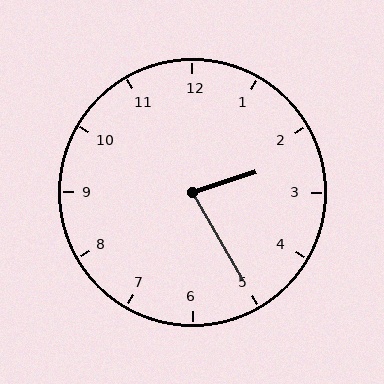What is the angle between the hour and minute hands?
Approximately 78 degrees.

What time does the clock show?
2:25.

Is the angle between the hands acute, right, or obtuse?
It is acute.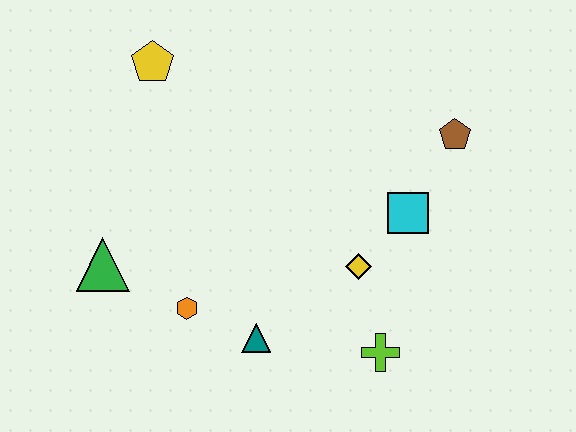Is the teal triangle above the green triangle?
No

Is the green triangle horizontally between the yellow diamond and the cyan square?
No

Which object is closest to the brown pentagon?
The cyan square is closest to the brown pentagon.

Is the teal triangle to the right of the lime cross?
No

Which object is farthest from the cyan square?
The green triangle is farthest from the cyan square.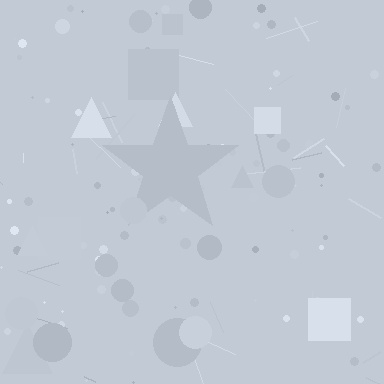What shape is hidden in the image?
A star is hidden in the image.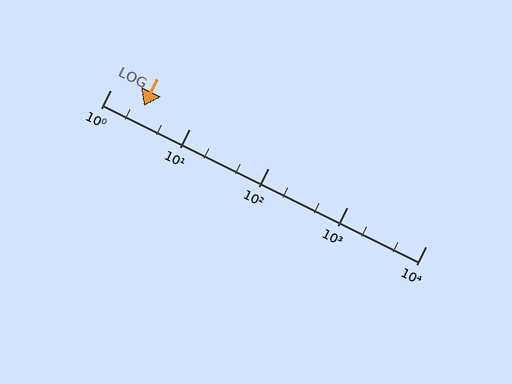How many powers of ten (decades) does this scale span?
The scale spans 4 decades, from 1 to 10000.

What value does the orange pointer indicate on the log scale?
The pointer indicates approximately 2.7.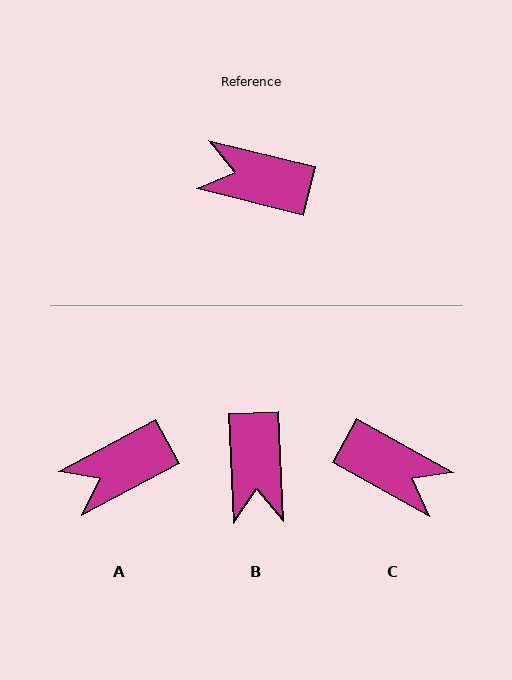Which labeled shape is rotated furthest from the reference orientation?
C, about 165 degrees away.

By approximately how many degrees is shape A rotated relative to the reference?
Approximately 42 degrees counter-clockwise.